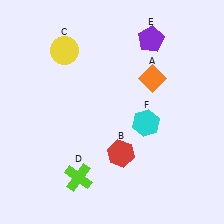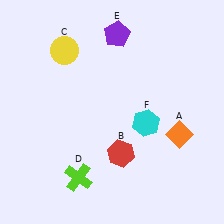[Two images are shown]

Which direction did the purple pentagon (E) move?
The purple pentagon (E) moved left.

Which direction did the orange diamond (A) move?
The orange diamond (A) moved down.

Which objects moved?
The objects that moved are: the orange diamond (A), the purple pentagon (E).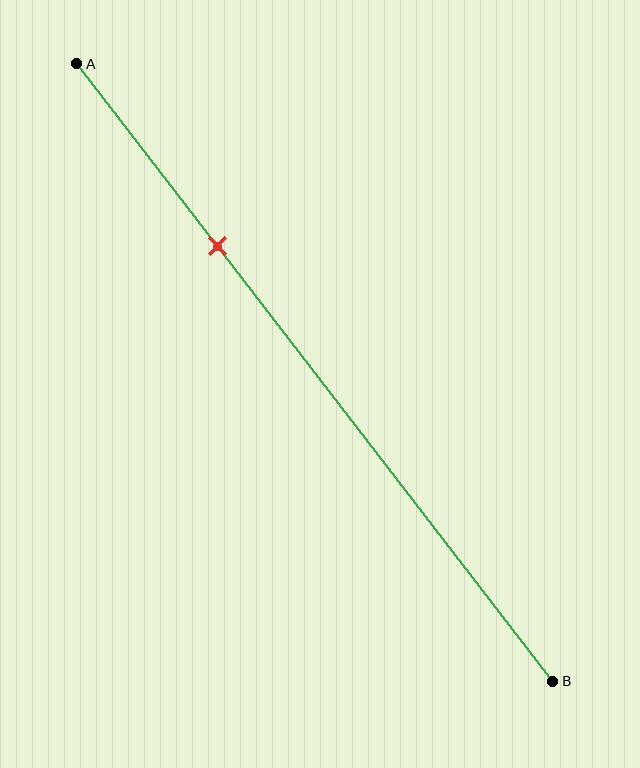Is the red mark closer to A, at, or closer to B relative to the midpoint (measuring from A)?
The red mark is closer to point A than the midpoint of segment AB.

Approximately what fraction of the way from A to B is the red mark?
The red mark is approximately 30% of the way from A to B.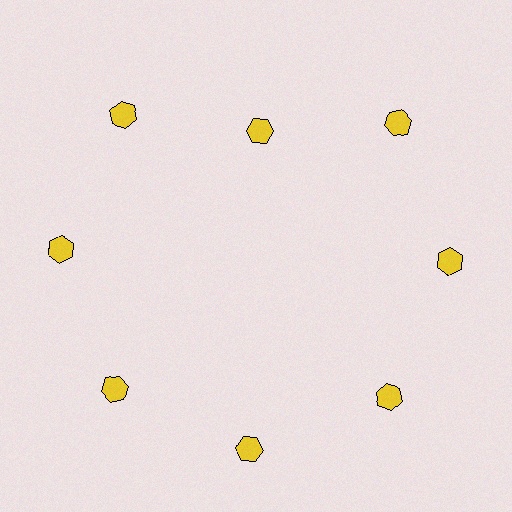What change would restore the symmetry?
The symmetry would be restored by moving it outward, back onto the ring so that all 8 hexagons sit at equal angles and equal distance from the center.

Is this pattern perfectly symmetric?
No. The 8 yellow hexagons are arranged in a ring, but one element near the 12 o'clock position is pulled inward toward the center, breaking the 8-fold rotational symmetry.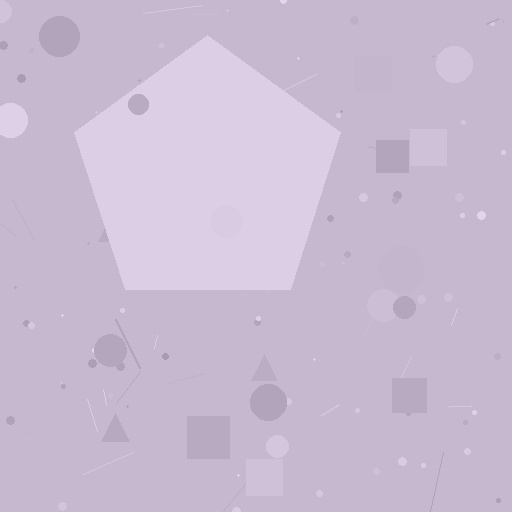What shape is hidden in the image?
A pentagon is hidden in the image.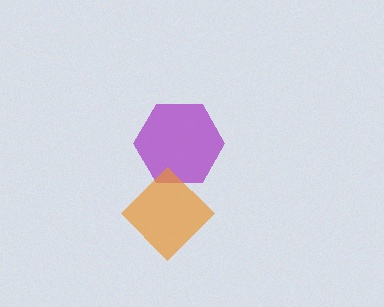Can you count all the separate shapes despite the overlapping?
Yes, there are 2 separate shapes.